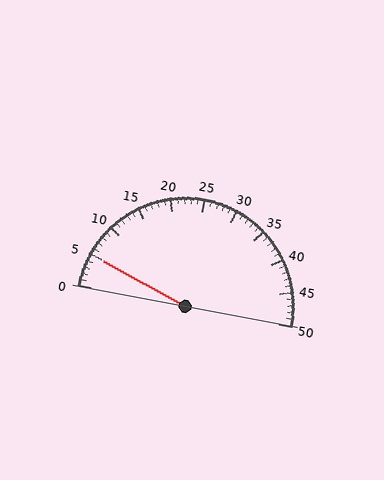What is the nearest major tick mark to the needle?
The nearest major tick mark is 5.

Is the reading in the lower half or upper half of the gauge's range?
The reading is in the lower half of the range (0 to 50).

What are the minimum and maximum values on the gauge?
The gauge ranges from 0 to 50.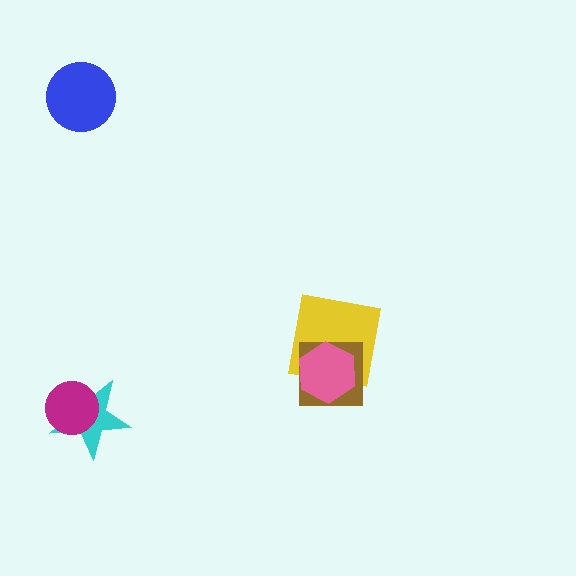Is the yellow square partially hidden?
Yes, it is partially covered by another shape.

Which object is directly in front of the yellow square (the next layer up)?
The brown square is directly in front of the yellow square.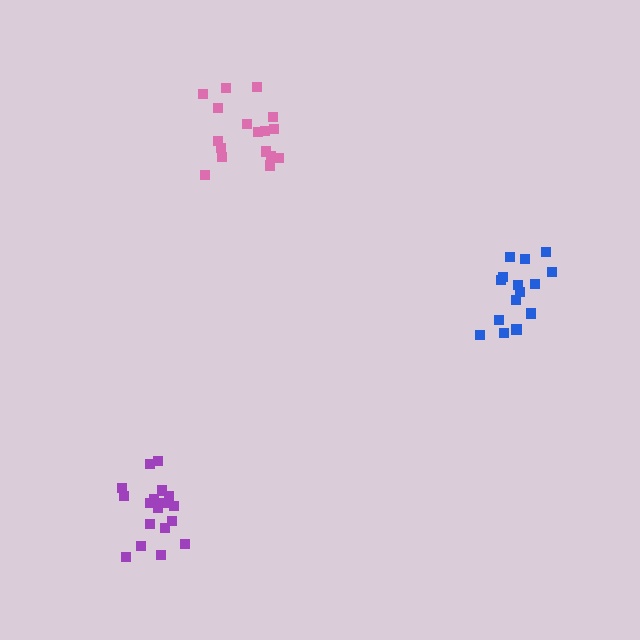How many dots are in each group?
Group 1: 17 dots, Group 2: 15 dots, Group 3: 18 dots (50 total).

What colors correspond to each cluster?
The clusters are colored: pink, blue, purple.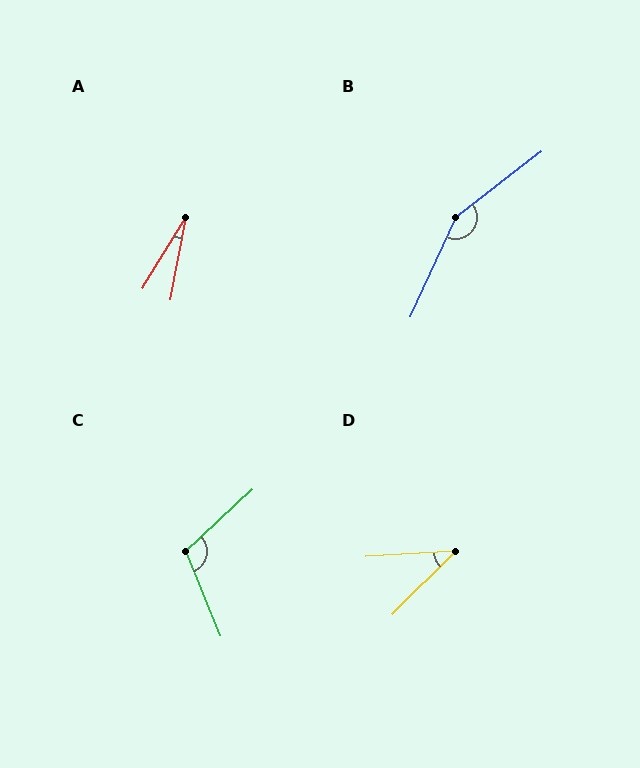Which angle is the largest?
B, at approximately 152 degrees.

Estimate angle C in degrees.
Approximately 110 degrees.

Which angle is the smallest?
A, at approximately 20 degrees.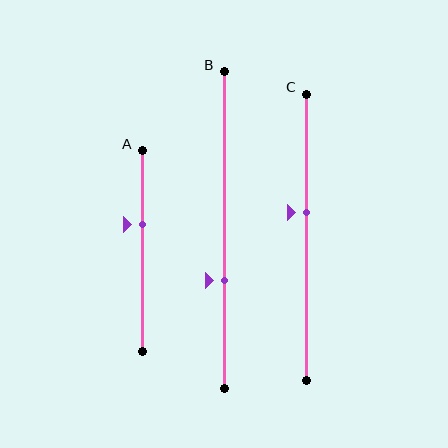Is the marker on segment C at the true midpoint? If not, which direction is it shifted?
No, the marker on segment C is shifted upward by about 9% of the segment length.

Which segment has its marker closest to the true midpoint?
Segment C has its marker closest to the true midpoint.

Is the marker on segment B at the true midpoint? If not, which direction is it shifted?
No, the marker on segment B is shifted downward by about 16% of the segment length.